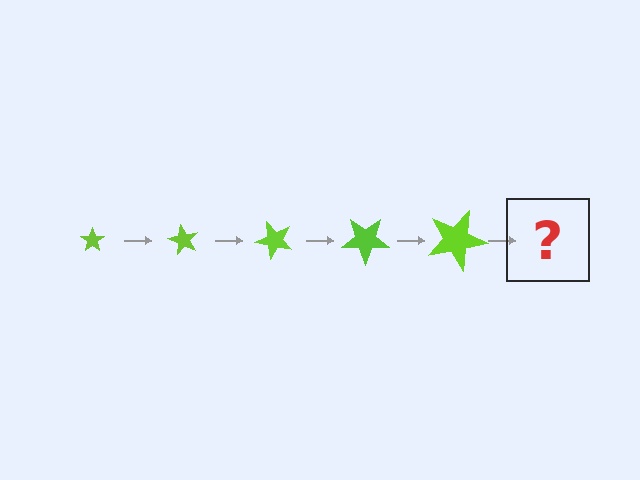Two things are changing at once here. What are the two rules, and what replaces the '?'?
The two rules are that the star grows larger each step and it rotates 60 degrees each step. The '?' should be a star, larger than the previous one and rotated 300 degrees from the start.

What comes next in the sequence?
The next element should be a star, larger than the previous one and rotated 300 degrees from the start.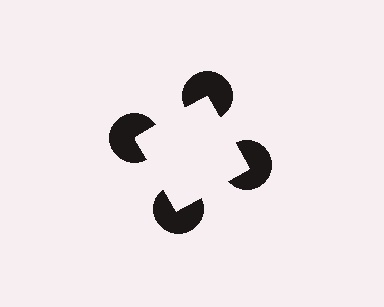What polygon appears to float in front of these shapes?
An illusory square — its edges are inferred from the aligned wedge cuts in the pac-man discs, not physically drawn.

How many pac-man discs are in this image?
There are 4 — one at each vertex of the illusory square.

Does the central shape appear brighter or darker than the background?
It typically appears slightly brighter than the background, even though no actual brightness change is drawn.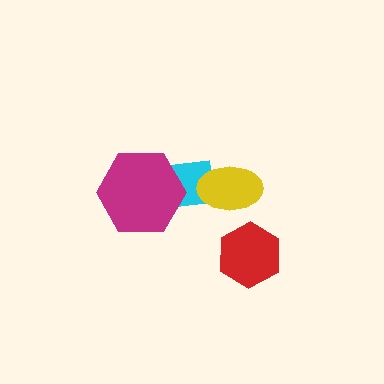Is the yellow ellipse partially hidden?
No, no other shape covers it.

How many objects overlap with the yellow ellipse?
1 object overlaps with the yellow ellipse.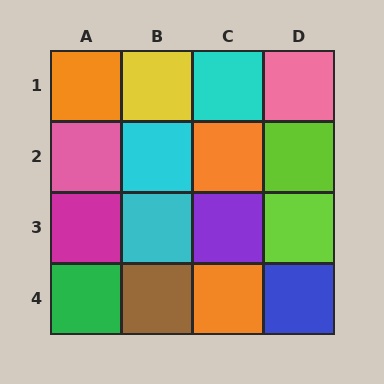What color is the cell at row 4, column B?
Brown.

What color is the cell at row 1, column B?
Yellow.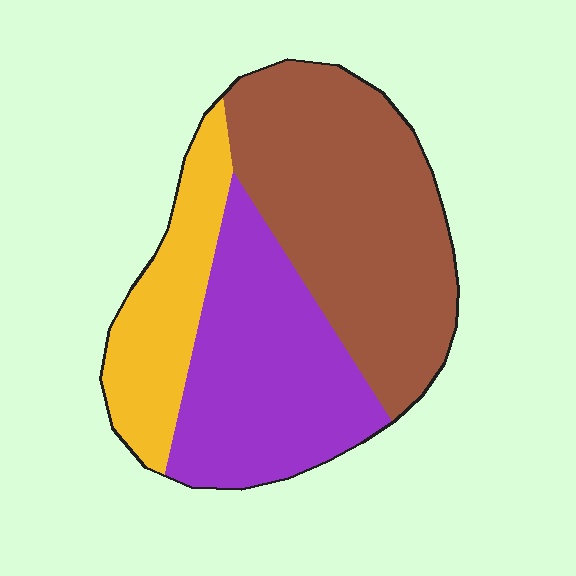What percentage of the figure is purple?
Purple covers roughly 35% of the figure.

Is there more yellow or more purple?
Purple.